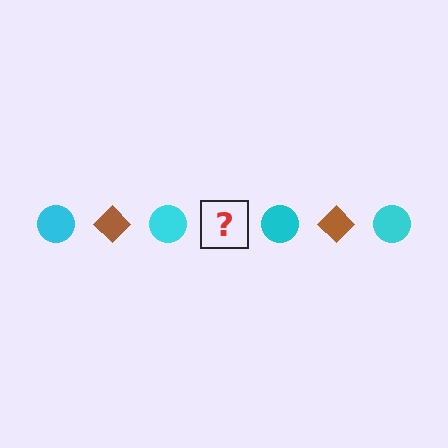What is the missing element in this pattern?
The missing element is a brown diamond.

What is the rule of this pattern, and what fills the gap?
The rule is that the pattern alternates between cyan circle and brown diamond. The gap should be filled with a brown diamond.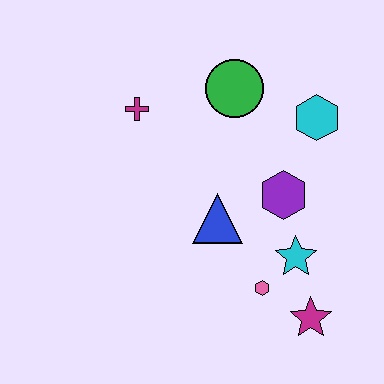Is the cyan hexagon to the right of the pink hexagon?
Yes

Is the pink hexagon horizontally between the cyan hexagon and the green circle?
Yes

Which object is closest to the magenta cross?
The green circle is closest to the magenta cross.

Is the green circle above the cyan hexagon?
Yes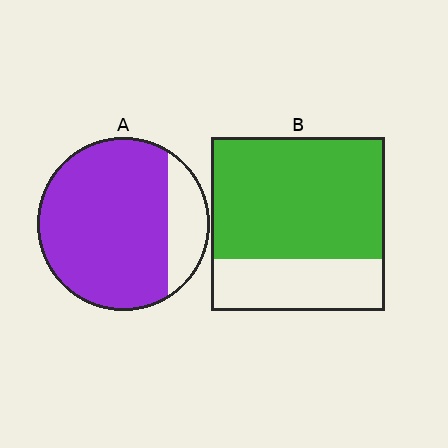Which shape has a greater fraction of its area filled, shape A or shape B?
Shape A.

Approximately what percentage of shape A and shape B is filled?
A is approximately 80% and B is approximately 70%.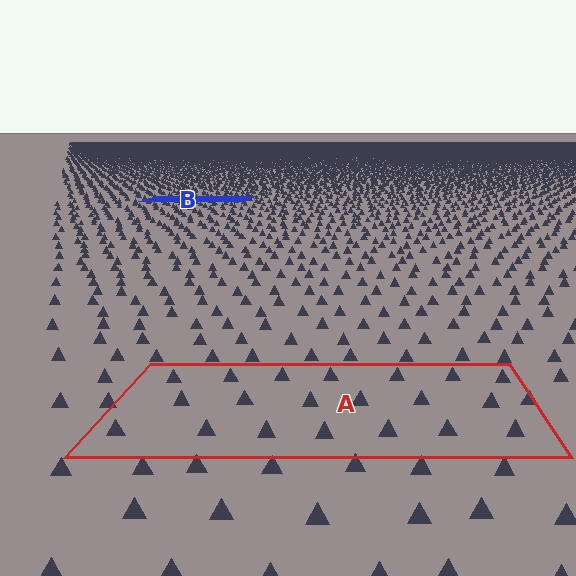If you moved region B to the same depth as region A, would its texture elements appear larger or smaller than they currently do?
They would appear larger. At a closer depth, the same texture elements are projected at a bigger on-screen size.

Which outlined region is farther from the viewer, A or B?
Region B is farther from the viewer — the texture elements inside it appear smaller and more densely packed.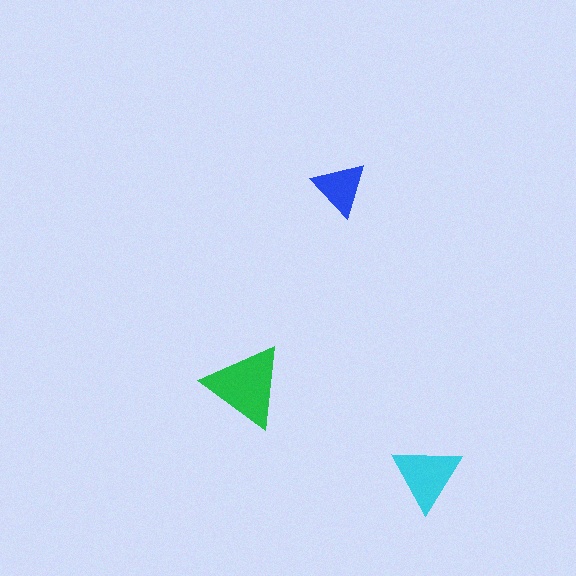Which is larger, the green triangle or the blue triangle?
The green one.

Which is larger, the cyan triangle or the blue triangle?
The cyan one.